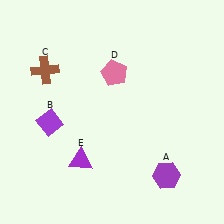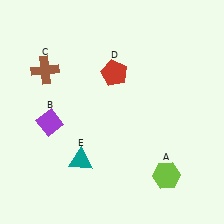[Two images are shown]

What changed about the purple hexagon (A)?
In Image 1, A is purple. In Image 2, it changed to lime.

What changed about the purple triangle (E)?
In Image 1, E is purple. In Image 2, it changed to teal.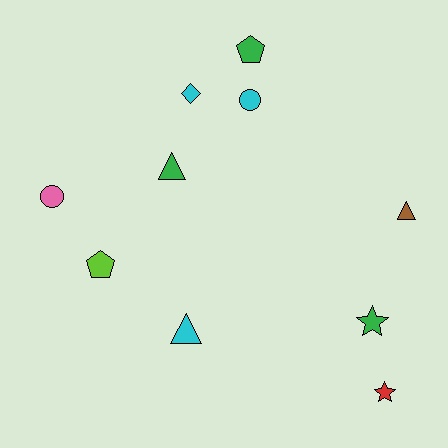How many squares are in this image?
There are no squares.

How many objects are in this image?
There are 10 objects.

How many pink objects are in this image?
There is 1 pink object.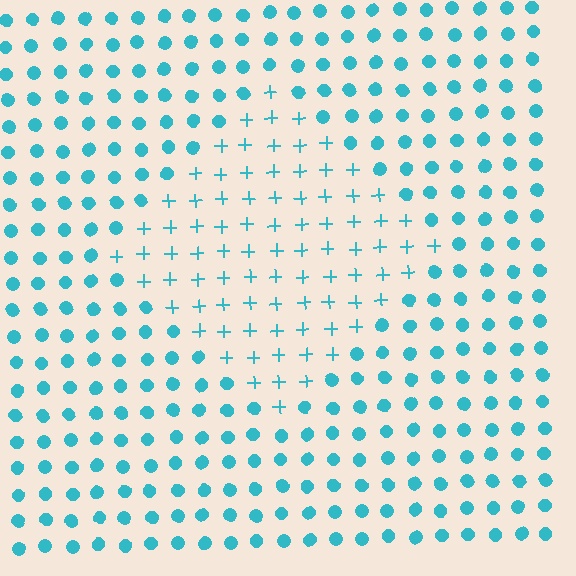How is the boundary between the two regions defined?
The boundary is defined by a change in element shape: plus signs inside vs. circles outside. All elements share the same color and spacing.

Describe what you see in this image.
The image is filled with small cyan elements arranged in a uniform grid. A diamond-shaped region contains plus signs, while the surrounding area contains circles. The boundary is defined purely by the change in element shape.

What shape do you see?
I see a diamond.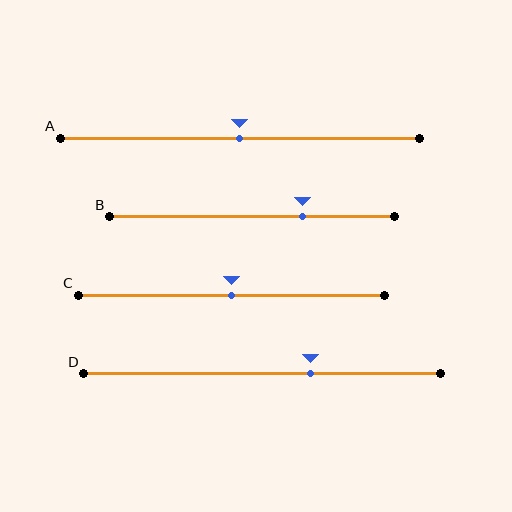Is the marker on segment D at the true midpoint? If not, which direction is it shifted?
No, the marker on segment D is shifted to the right by about 14% of the segment length.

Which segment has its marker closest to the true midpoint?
Segment A has its marker closest to the true midpoint.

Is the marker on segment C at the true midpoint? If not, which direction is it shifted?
Yes, the marker on segment C is at the true midpoint.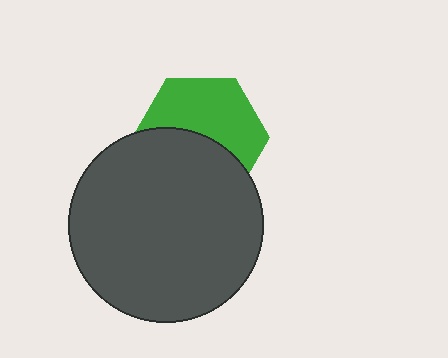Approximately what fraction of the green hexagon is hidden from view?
Roughly 47% of the green hexagon is hidden behind the dark gray circle.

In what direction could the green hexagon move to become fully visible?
The green hexagon could move up. That would shift it out from behind the dark gray circle entirely.